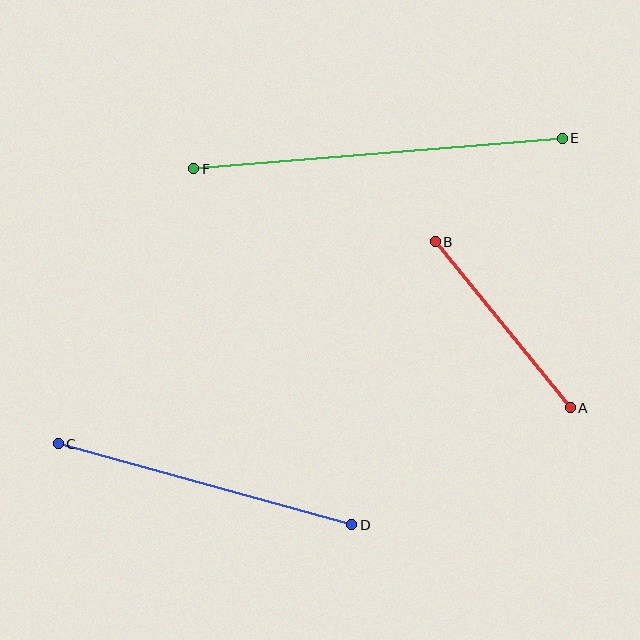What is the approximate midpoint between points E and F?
The midpoint is at approximately (378, 153) pixels.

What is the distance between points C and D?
The distance is approximately 305 pixels.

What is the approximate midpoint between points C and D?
The midpoint is at approximately (205, 484) pixels.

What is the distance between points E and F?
The distance is approximately 369 pixels.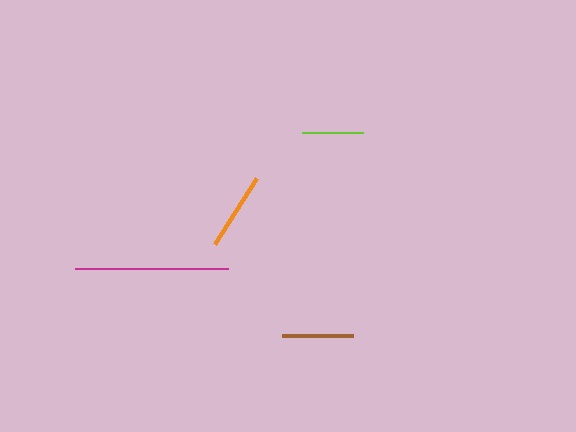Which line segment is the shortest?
The lime line is the shortest at approximately 61 pixels.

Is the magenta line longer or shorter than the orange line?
The magenta line is longer than the orange line.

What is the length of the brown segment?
The brown segment is approximately 71 pixels long.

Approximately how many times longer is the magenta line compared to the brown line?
The magenta line is approximately 2.2 times the length of the brown line.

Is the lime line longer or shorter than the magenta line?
The magenta line is longer than the lime line.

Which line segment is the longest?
The magenta line is the longest at approximately 153 pixels.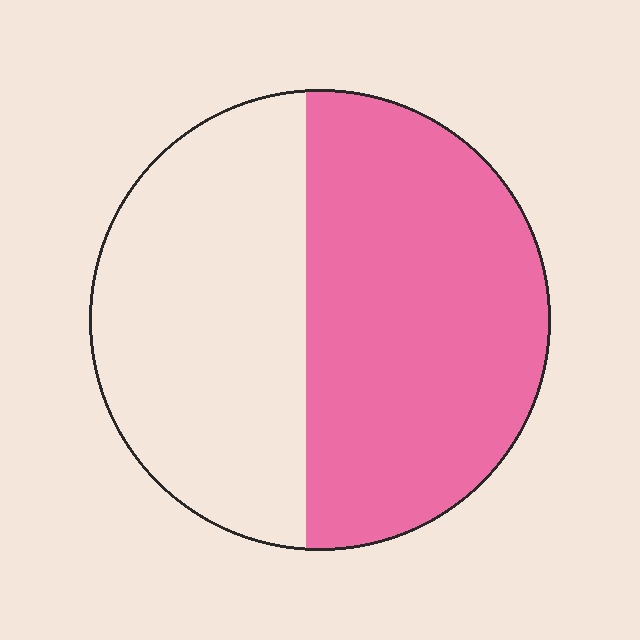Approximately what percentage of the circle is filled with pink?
Approximately 55%.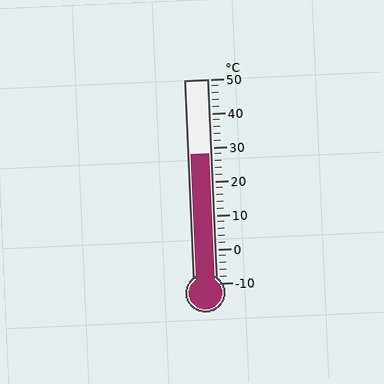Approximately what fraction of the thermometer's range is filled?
The thermometer is filled to approximately 65% of its range.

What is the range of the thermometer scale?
The thermometer scale ranges from -10°C to 50°C.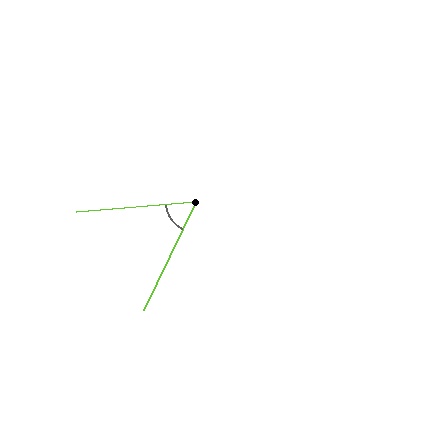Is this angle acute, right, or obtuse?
It is acute.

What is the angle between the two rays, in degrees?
Approximately 60 degrees.